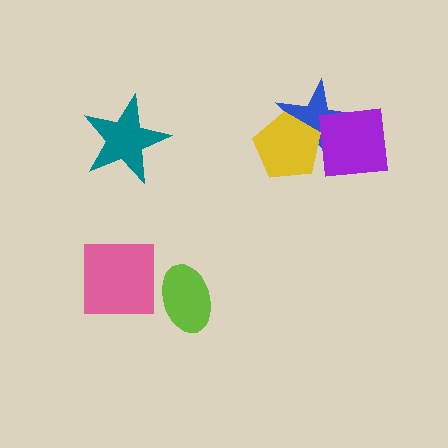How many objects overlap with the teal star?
0 objects overlap with the teal star.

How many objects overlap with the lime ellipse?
0 objects overlap with the lime ellipse.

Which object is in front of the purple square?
The yellow pentagon is in front of the purple square.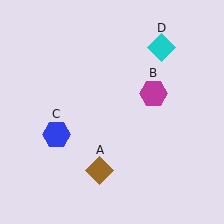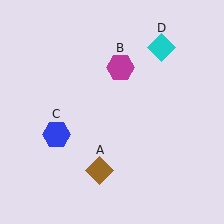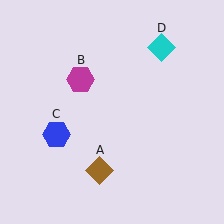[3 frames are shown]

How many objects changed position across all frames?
1 object changed position: magenta hexagon (object B).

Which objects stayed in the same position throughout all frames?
Brown diamond (object A) and blue hexagon (object C) and cyan diamond (object D) remained stationary.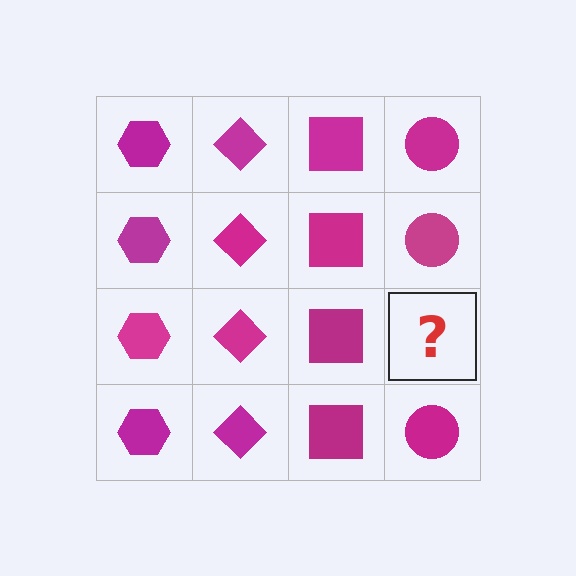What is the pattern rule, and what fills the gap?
The rule is that each column has a consistent shape. The gap should be filled with a magenta circle.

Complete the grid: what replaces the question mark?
The question mark should be replaced with a magenta circle.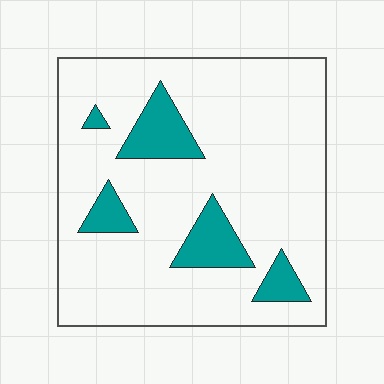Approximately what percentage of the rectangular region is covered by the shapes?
Approximately 15%.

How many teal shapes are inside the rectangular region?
5.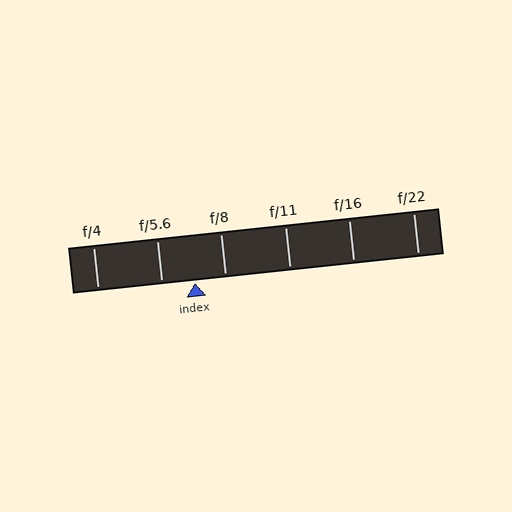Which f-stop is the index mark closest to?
The index mark is closest to f/8.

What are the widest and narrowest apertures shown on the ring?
The widest aperture shown is f/4 and the narrowest is f/22.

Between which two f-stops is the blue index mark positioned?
The index mark is between f/5.6 and f/8.